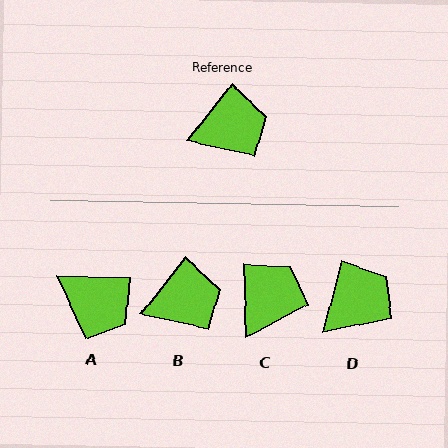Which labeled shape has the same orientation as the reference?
B.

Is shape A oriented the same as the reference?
No, it is off by about 53 degrees.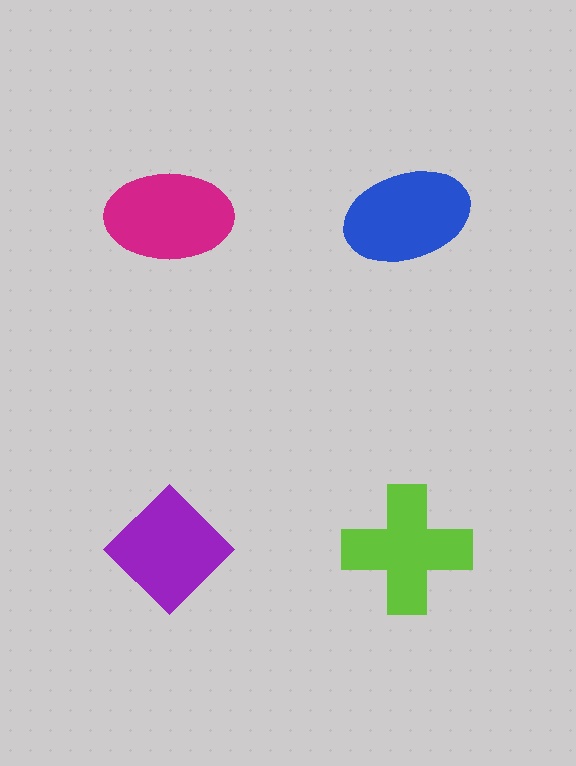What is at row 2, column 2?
A lime cross.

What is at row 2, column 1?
A purple diamond.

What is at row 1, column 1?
A magenta ellipse.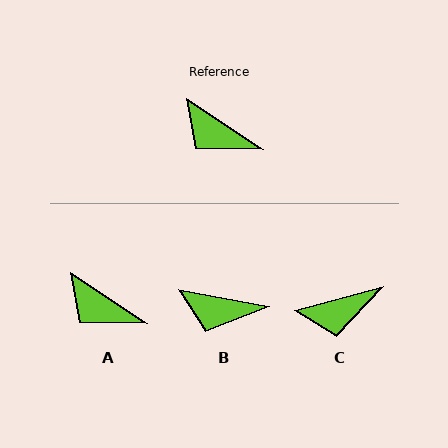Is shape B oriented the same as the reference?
No, it is off by about 22 degrees.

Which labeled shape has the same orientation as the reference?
A.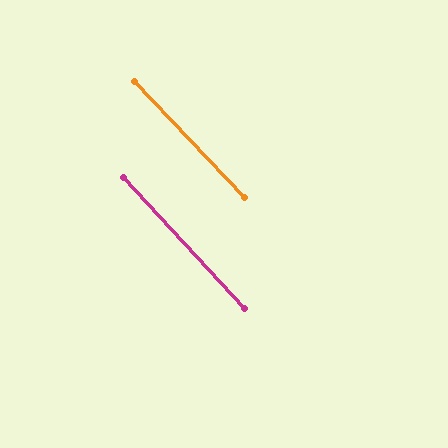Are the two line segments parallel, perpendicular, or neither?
Parallel — their directions differ by only 0.9°.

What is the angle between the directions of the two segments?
Approximately 1 degree.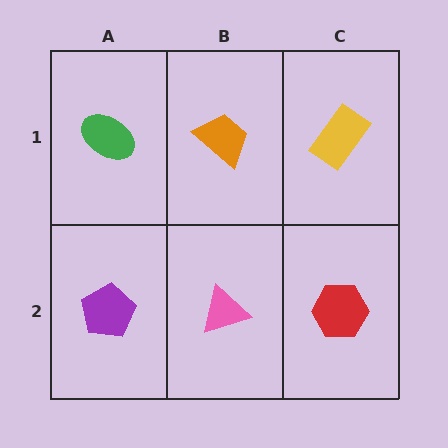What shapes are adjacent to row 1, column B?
A pink triangle (row 2, column B), a green ellipse (row 1, column A), a yellow rectangle (row 1, column C).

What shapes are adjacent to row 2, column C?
A yellow rectangle (row 1, column C), a pink triangle (row 2, column B).